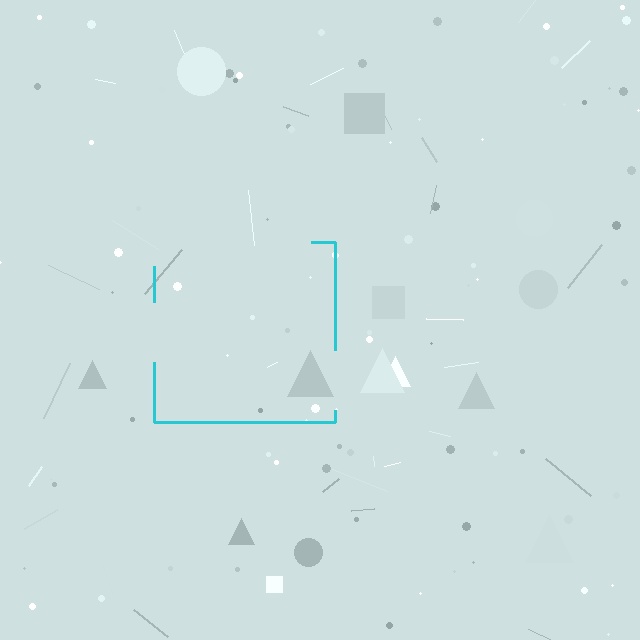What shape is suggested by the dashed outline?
The dashed outline suggests a square.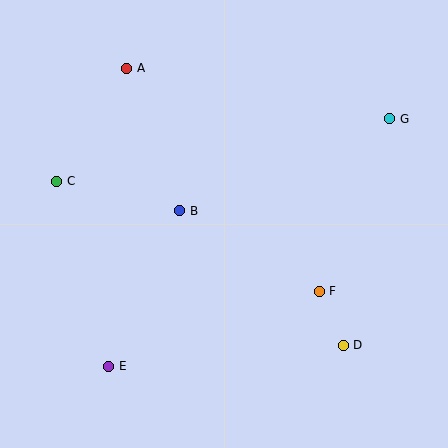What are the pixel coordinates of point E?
Point E is at (109, 366).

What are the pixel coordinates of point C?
Point C is at (57, 181).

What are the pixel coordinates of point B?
Point B is at (180, 211).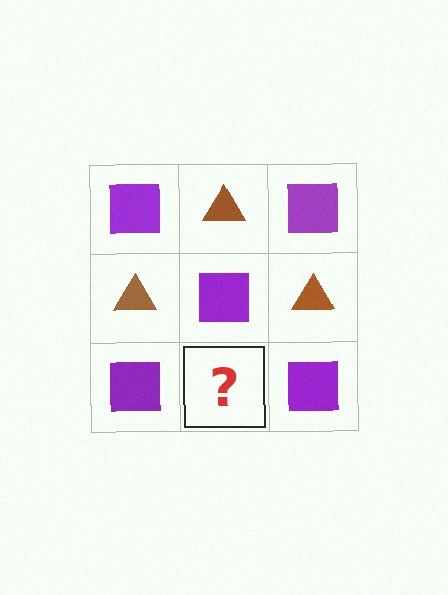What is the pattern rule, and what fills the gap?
The rule is that it alternates purple square and brown triangle in a checkerboard pattern. The gap should be filled with a brown triangle.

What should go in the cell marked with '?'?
The missing cell should contain a brown triangle.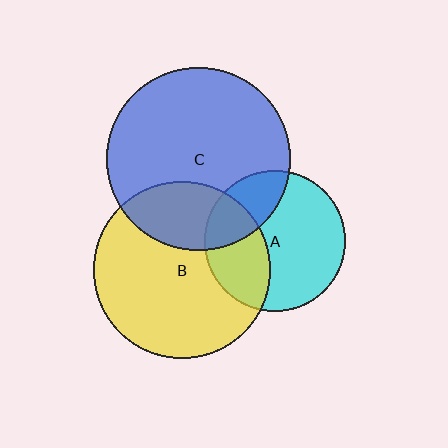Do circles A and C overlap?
Yes.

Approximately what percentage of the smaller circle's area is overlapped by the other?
Approximately 25%.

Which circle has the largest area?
Circle C (blue).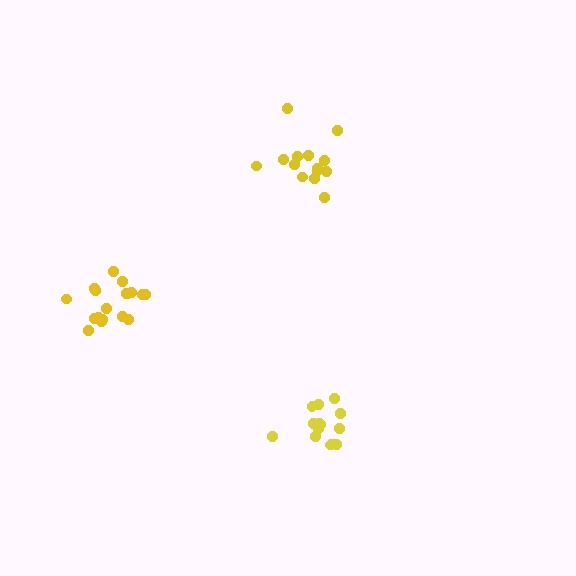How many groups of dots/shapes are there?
There are 3 groups.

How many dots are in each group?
Group 1: 18 dots, Group 2: 15 dots, Group 3: 14 dots (47 total).